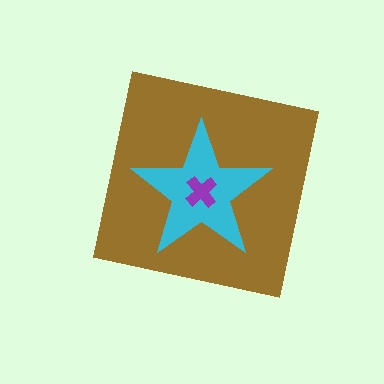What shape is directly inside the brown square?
The cyan star.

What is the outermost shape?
The brown square.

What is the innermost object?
The purple cross.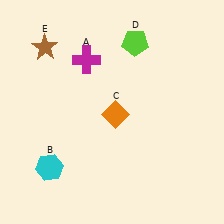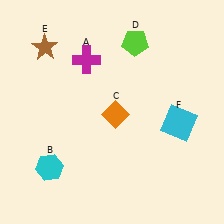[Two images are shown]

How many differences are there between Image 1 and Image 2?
There is 1 difference between the two images.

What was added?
A cyan square (F) was added in Image 2.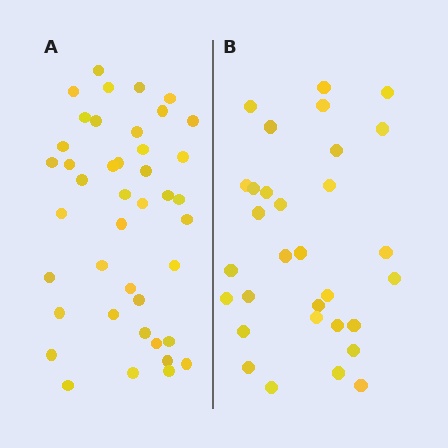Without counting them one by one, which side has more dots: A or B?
Region A (the left region) has more dots.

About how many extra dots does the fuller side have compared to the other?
Region A has roughly 12 or so more dots than region B.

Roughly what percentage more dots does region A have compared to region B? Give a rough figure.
About 35% more.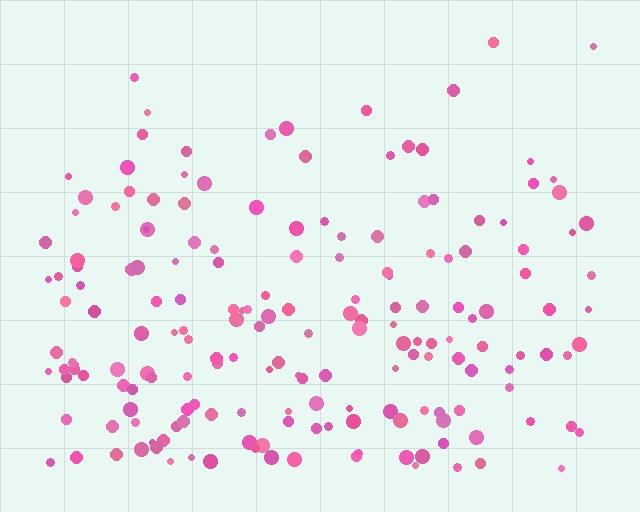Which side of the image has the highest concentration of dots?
The bottom.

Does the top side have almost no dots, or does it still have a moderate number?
Still a moderate number, just noticeably fewer than the bottom.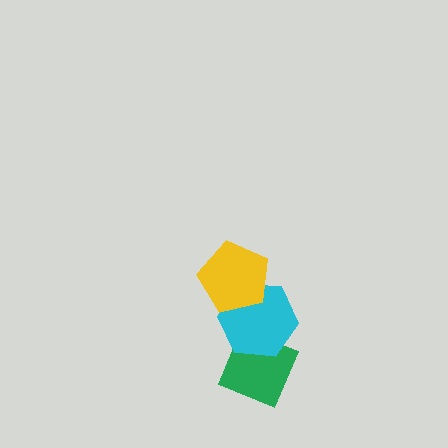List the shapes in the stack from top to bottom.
From top to bottom: the yellow pentagon, the cyan hexagon, the green diamond.